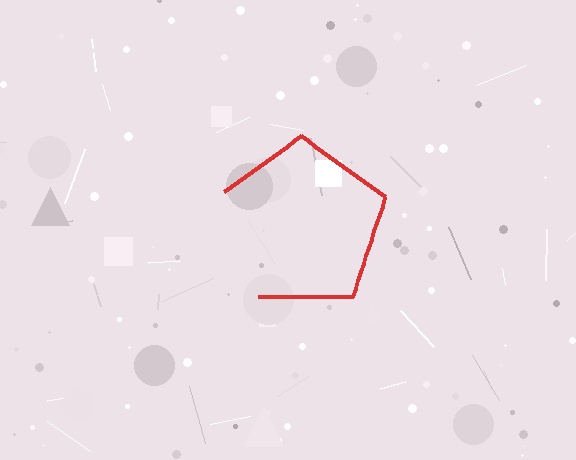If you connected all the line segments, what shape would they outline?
They would outline a pentagon.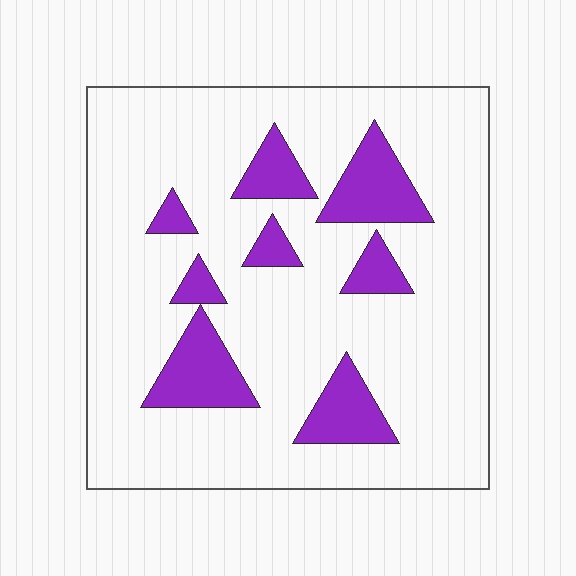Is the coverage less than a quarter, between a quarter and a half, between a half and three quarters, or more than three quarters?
Less than a quarter.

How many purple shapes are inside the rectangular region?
8.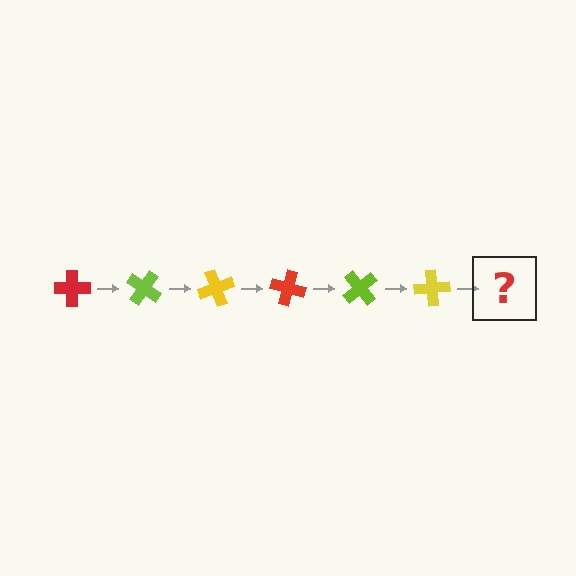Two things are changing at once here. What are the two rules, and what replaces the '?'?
The two rules are that it rotates 35 degrees each step and the color cycles through red, lime, and yellow. The '?' should be a red cross, rotated 210 degrees from the start.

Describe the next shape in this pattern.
It should be a red cross, rotated 210 degrees from the start.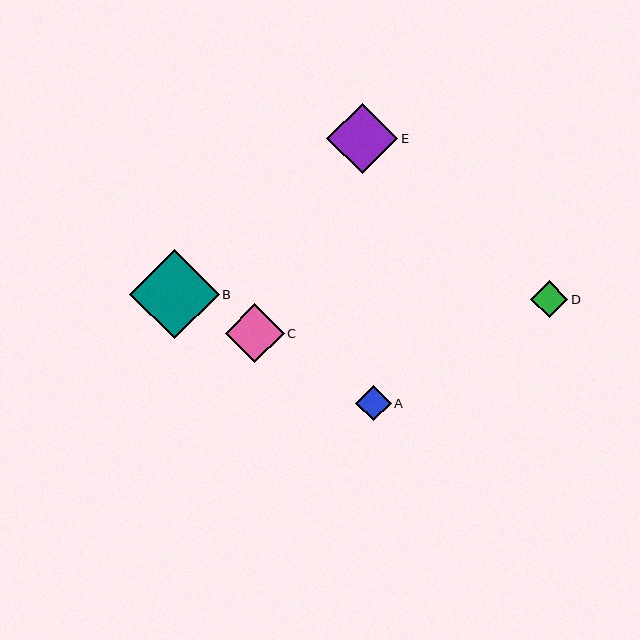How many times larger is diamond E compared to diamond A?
Diamond E is approximately 2.0 times the size of diamond A.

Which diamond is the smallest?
Diamond A is the smallest with a size of approximately 36 pixels.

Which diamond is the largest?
Diamond B is the largest with a size of approximately 89 pixels.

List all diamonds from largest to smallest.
From largest to smallest: B, E, C, D, A.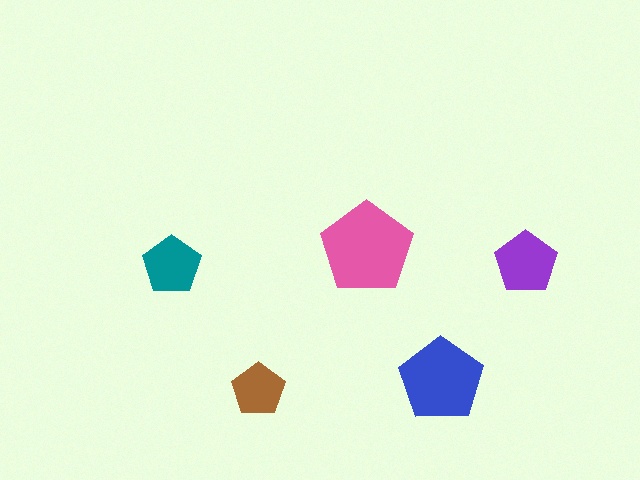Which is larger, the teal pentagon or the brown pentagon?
The teal one.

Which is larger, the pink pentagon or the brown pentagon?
The pink one.